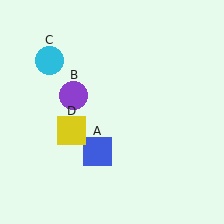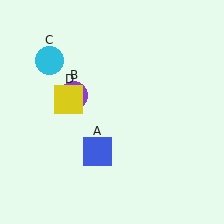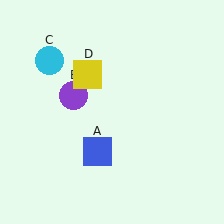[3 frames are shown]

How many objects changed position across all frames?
1 object changed position: yellow square (object D).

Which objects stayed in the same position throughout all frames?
Blue square (object A) and purple circle (object B) and cyan circle (object C) remained stationary.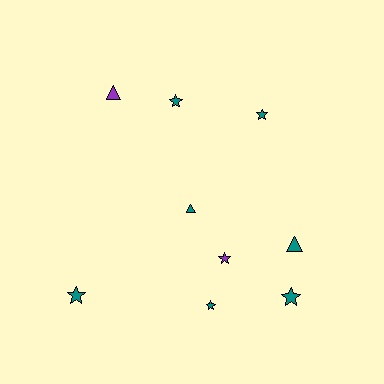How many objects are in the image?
There are 9 objects.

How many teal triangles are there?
There are 2 teal triangles.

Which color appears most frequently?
Teal, with 7 objects.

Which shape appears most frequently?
Star, with 6 objects.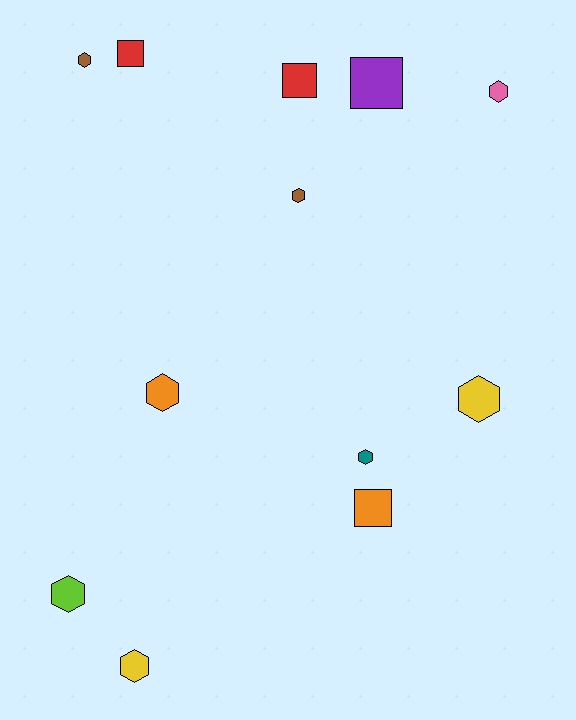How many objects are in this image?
There are 12 objects.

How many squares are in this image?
There are 4 squares.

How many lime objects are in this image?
There is 1 lime object.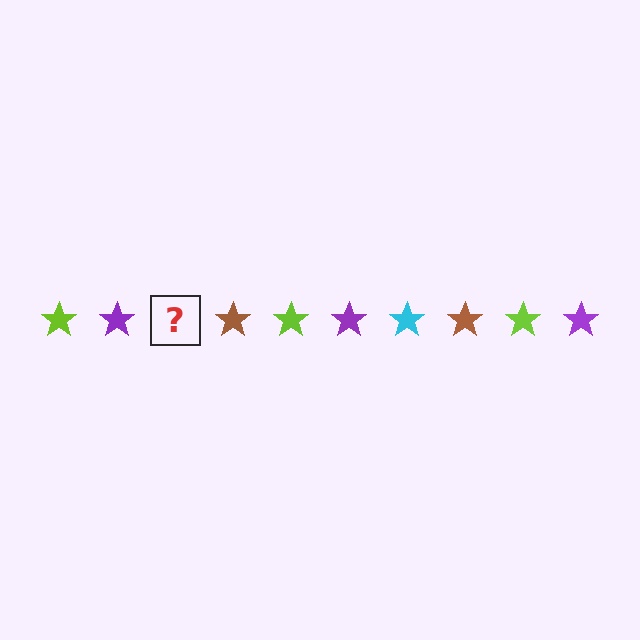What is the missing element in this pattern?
The missing element is a cyan star.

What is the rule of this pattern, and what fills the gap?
The rule is that the pattern cycles through lime, purple, cyan, brown stars. The gap should be filled with a cyan star.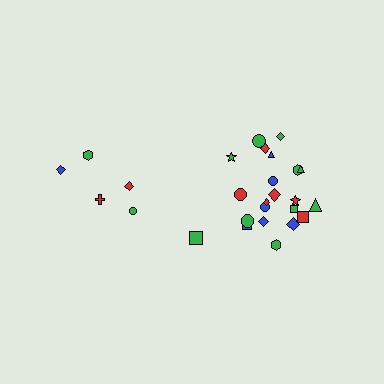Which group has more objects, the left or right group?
The right group.